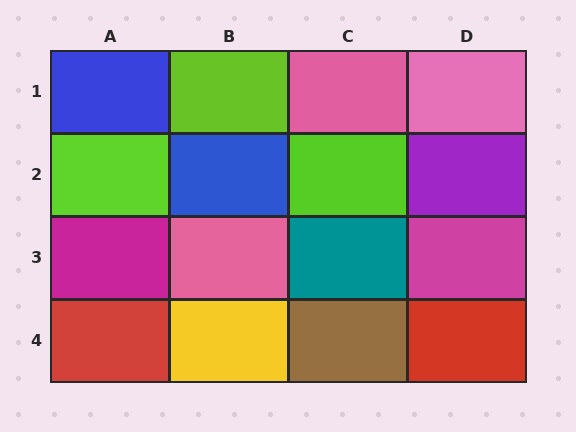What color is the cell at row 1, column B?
Lime.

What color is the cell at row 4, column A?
Red.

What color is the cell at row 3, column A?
Magenta.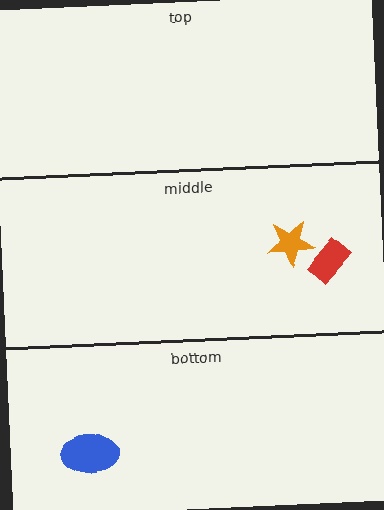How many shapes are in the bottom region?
1.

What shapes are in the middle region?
The red rectangle, the orange star.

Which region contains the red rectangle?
The middle region.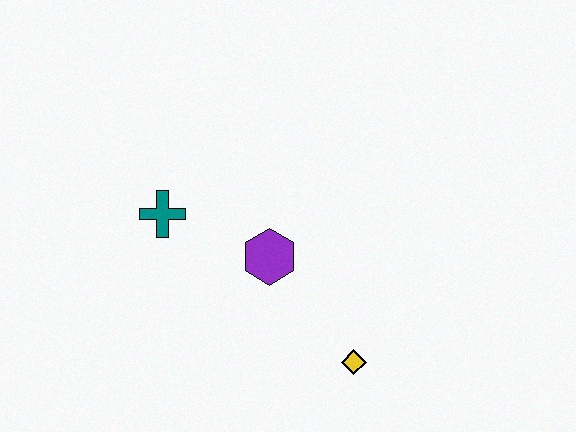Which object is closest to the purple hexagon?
The teal cross is closest to the purple hexagon.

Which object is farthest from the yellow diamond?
The teal cross is farthest from the yellow diamond.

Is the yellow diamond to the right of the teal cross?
Yes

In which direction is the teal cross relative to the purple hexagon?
The teal cross is to the left of the purple hexagon.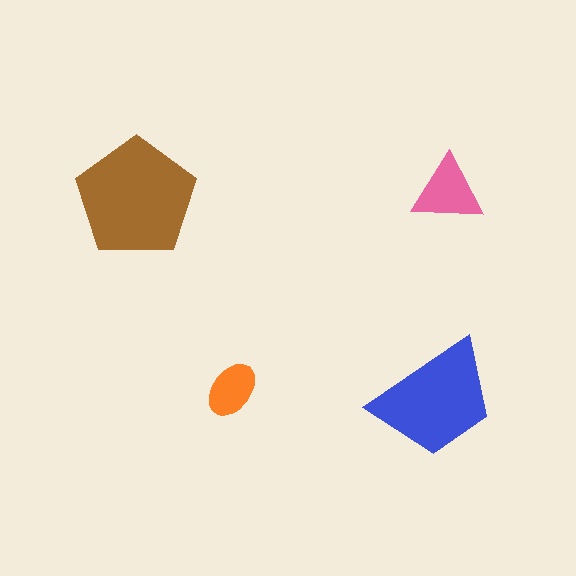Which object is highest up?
The pink triangle is topmost.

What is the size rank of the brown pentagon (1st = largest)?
1st.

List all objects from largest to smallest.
The brown pentagon, the blue trapezoid, the pink triangle, the orange ellipse.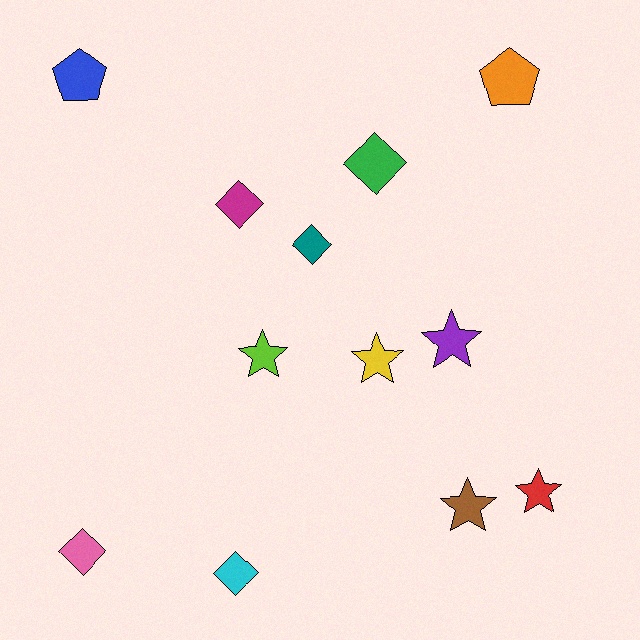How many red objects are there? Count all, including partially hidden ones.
There is 1 red object.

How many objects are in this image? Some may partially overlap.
There are 12 objects.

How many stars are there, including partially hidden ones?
There are 5 stars.